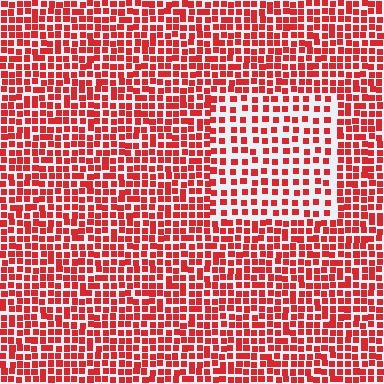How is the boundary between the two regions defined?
The boundary is defined by a change in element density (approximately 1.8x ratio). All elements are the same color, size, and shape.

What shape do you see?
I see a rectangle.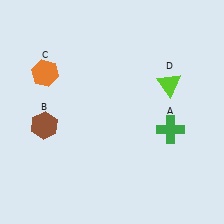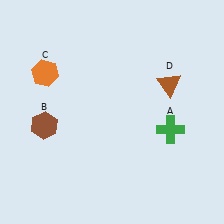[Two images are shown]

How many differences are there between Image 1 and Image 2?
There is 1 difference between the two images.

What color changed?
The triangle (D) changed from lime in Image 1 to brown in Image 2.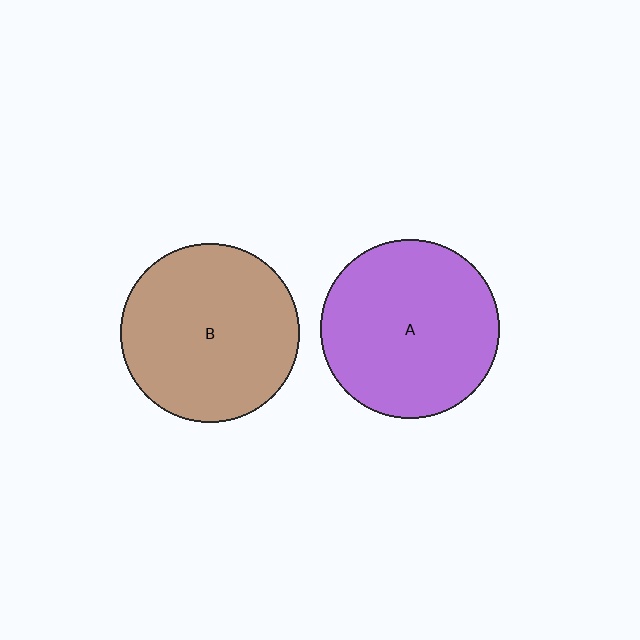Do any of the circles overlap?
No, none of the circles overlap.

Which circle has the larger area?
Circle B (brown).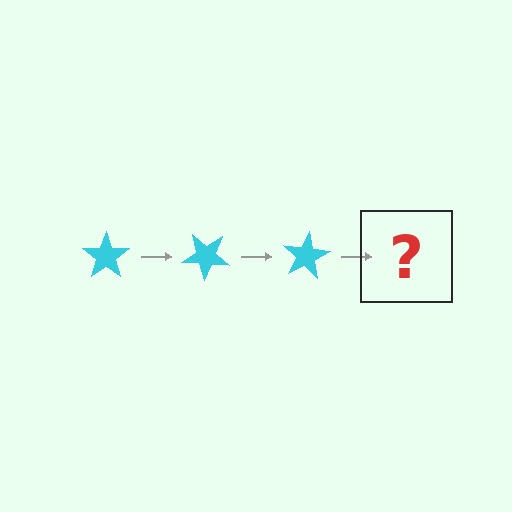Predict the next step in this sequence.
The next step is a cyan star rotated 120 degrees.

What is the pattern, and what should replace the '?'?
The pattern is that the star rotates 40 degrees each step. The '?' should be a cyan star rotated 120 degrees.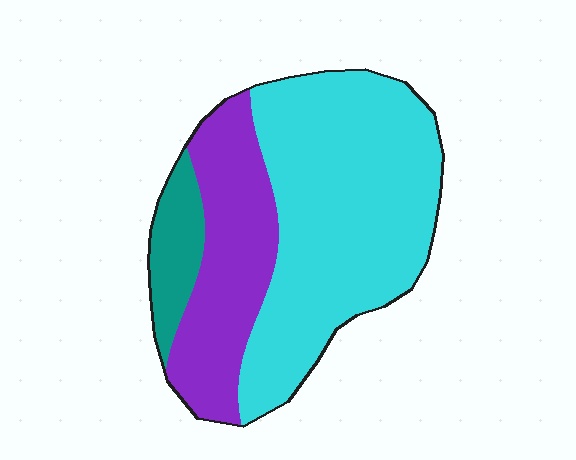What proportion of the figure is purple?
Purple covers about 30% of the figure.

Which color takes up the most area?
Cyan, at roughly 60%.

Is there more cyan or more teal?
Cyan.